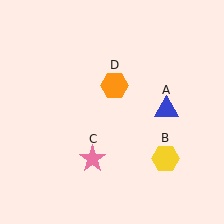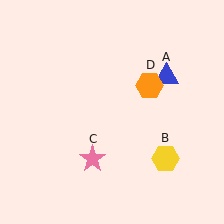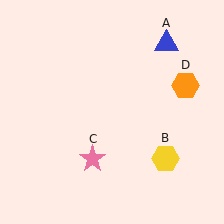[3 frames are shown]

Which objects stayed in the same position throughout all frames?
Yellow hexagon (object B) and pink star (object C) remained stationary.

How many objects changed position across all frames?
2 objects changed position: blue triangle (object A), orange hexagon (object D).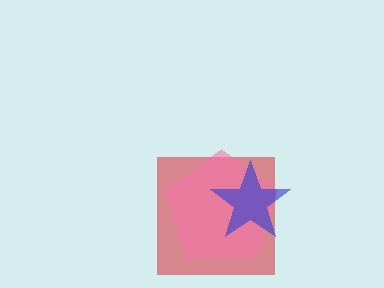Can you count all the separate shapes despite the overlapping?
Yes, there are 3 separate shapes.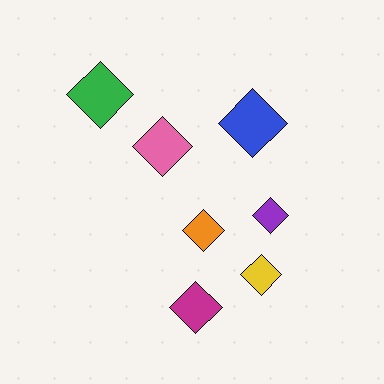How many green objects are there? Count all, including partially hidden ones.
There is 1 green object.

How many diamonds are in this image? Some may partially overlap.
There are 7 diamonds.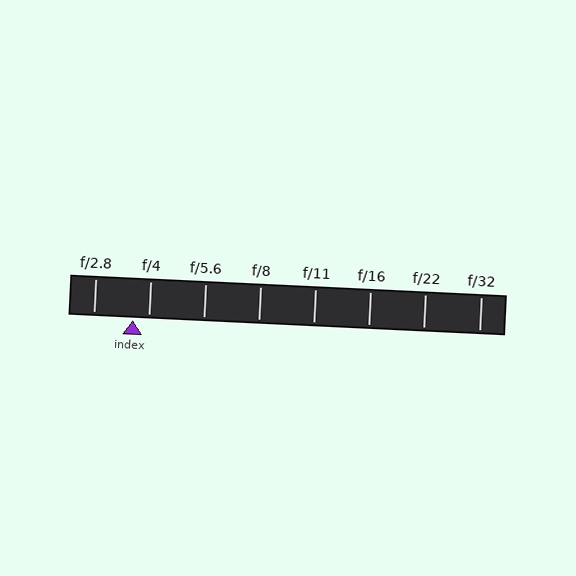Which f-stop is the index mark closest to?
The index mark is closest to f/4.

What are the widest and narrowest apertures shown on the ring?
The widest aperture shown is f/2.8 and the narrowest is f/32.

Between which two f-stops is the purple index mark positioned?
The index mark is between f/2.8 and f/4.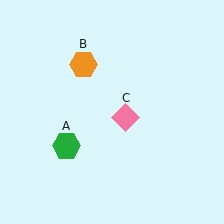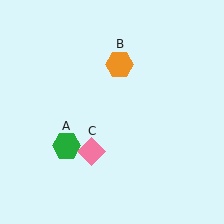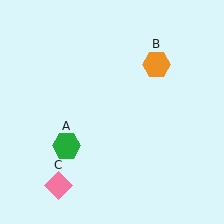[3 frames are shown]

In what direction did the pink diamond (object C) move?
The pink diamond (object C) moved down and to the left.